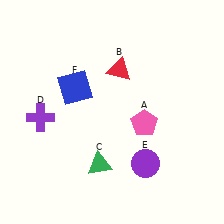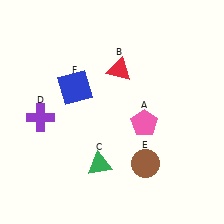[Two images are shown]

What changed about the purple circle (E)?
In Image 1, E is purple. In Image 2, it changed to brown.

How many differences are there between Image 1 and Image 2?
There is 1 difference between the two images.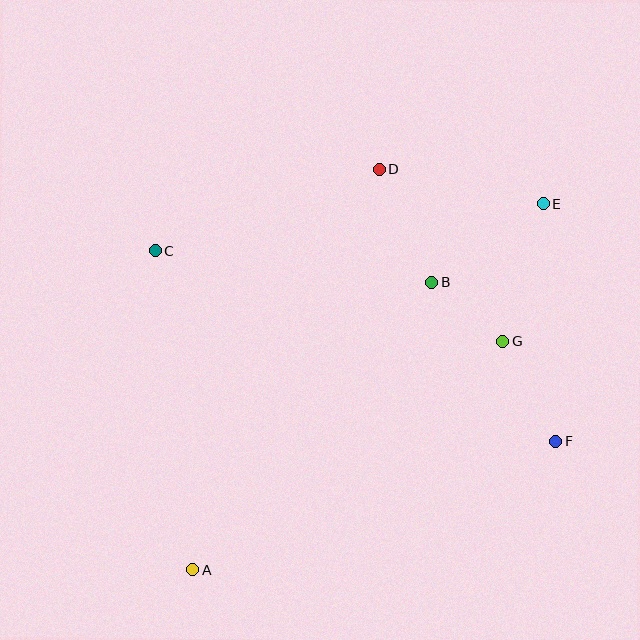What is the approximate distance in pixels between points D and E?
The distance between D and E is approximately 168 pixels.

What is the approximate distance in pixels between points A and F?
The distance between A and F is approximately 385 pixels.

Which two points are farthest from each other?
Points A and E are farthest from each other.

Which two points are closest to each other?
Points B and G are closest to each other.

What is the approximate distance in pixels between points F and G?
The distance between F and G is approximately 113 pixels.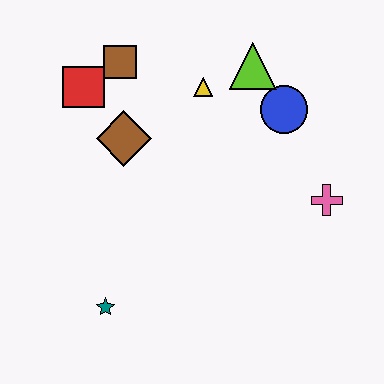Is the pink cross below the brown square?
Yes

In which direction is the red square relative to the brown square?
The red square is to the left of the brown square.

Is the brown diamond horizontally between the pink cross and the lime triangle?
No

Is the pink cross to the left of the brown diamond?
No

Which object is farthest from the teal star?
The lime triangle is farthest from the teal star.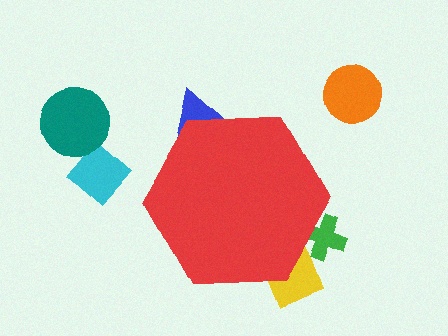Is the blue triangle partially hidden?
Yes, the blue triangle is partially hidden behind the red hexagon.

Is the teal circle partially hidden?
No, the teal circle is fully visible.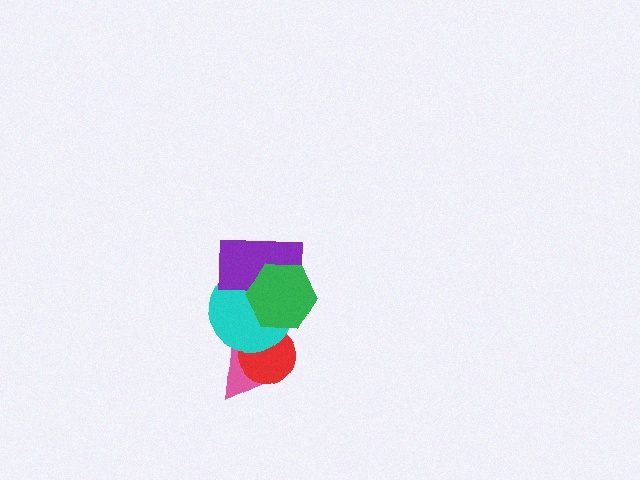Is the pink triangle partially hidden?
Yes, it is partially covered by another shape.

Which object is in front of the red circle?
The cyan circle is in front of the red circle.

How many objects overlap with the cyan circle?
4 objects overlap with the cyan circle.